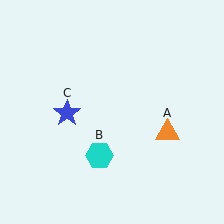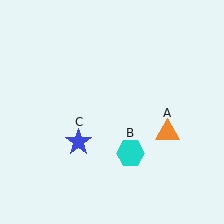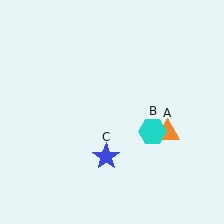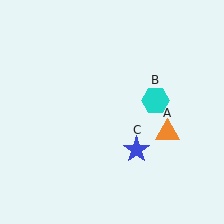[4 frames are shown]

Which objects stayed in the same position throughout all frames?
Orange triangle (object A) remained stationary.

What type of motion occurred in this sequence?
The cyan hexagon (object B), blue star (object C) rotated counterclockwise around the center of the scene.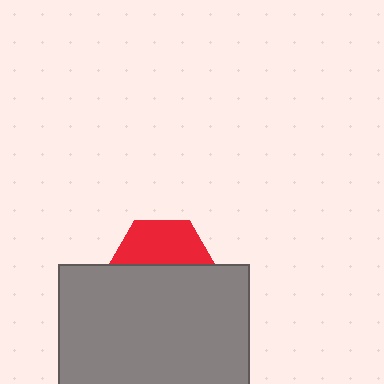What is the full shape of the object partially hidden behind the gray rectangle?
The partially hidden object is a red hexagon.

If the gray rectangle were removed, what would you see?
You would see the complete red hexagon.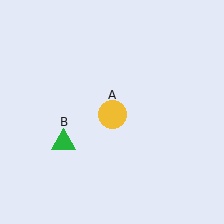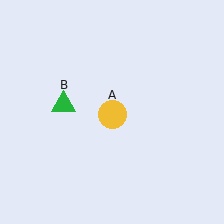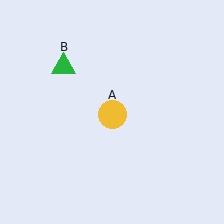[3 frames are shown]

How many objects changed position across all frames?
1 object changed position: green triangle (object B).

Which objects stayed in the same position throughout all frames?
Yellow circle (object A) remained stationary.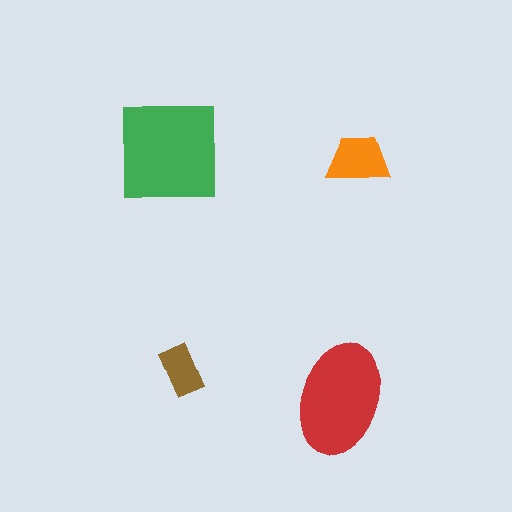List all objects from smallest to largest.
The brown rectangle, the orange trapezoid, the red ellipse, the green square.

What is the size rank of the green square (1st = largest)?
1st.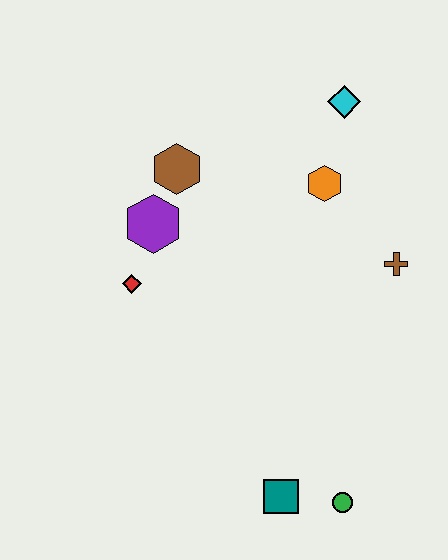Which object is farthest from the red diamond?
The green circle is farthest from the red diamond.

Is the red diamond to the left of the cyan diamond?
Yes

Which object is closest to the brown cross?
The orange hexagon is closest to the brown cross.